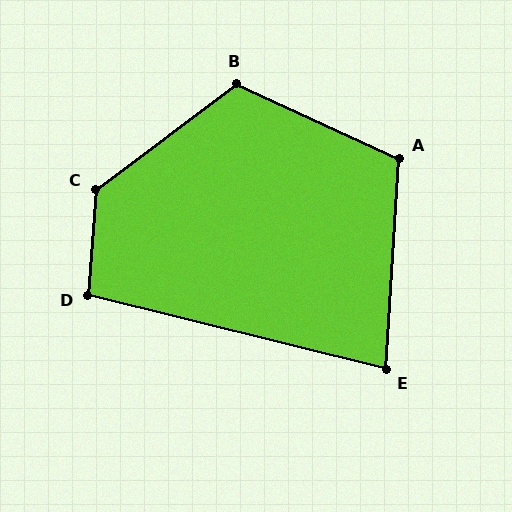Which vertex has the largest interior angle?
C, at approximately 132 degrees.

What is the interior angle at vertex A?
Approximately 111 degrees (obtuse).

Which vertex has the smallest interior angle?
E, at approximately 80 degrees.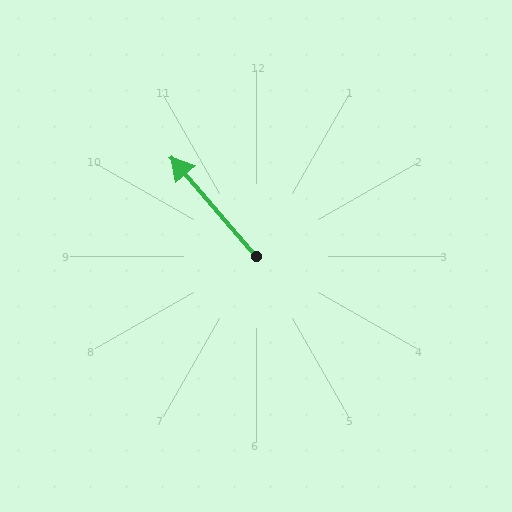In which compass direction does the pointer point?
Northwest.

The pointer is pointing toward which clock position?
Roughly 11 o'clock.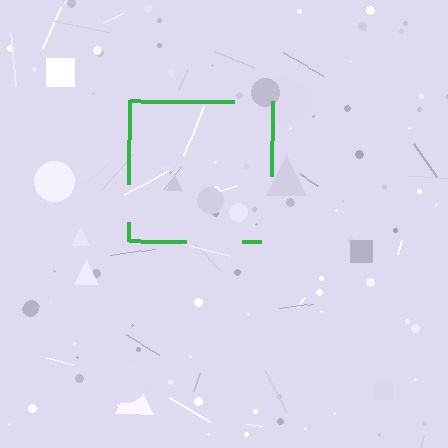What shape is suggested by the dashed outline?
The dashed outline suggests a square.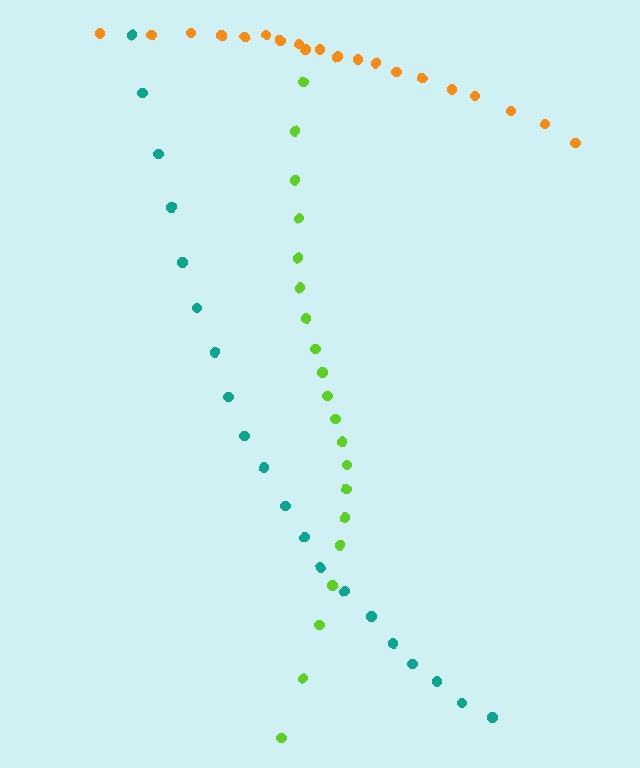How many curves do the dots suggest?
There are 3 distinct paths.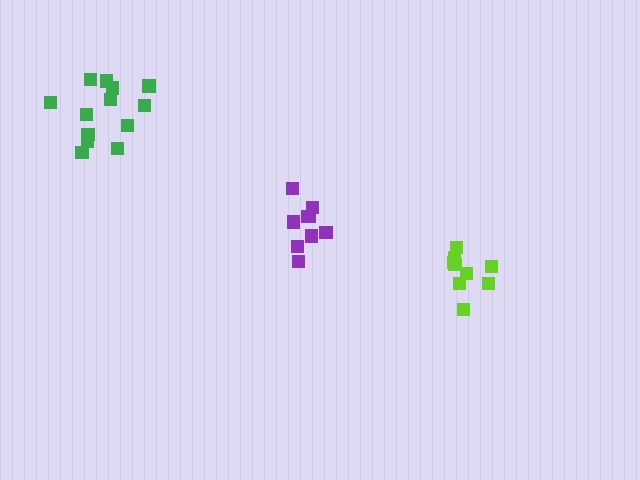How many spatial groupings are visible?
There are 3 spatial groupings.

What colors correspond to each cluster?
The clusters are colored: green, purple, lime.